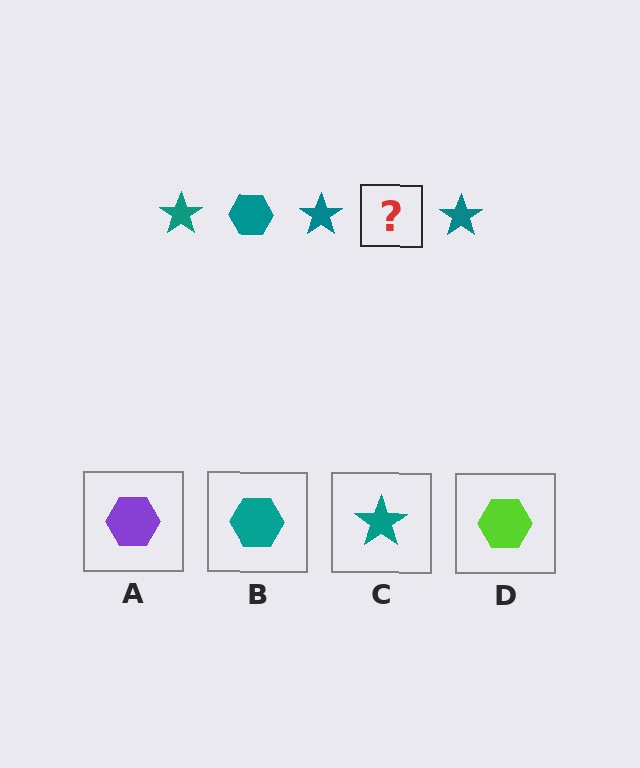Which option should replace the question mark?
Option B.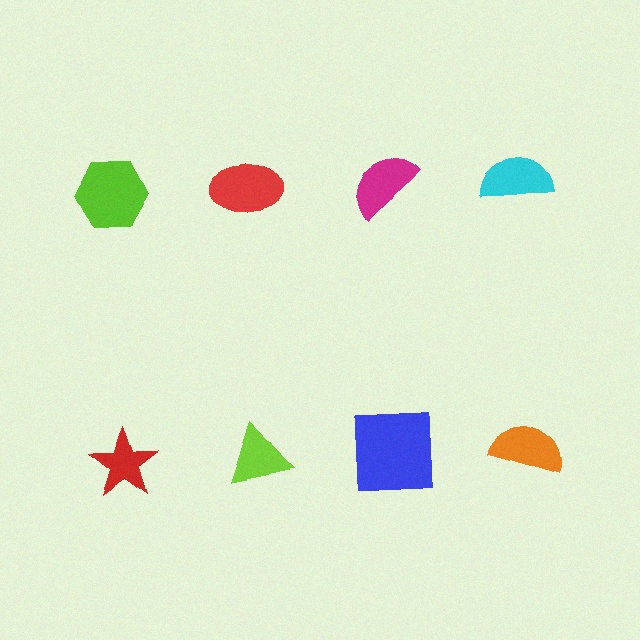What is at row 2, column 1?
A red star.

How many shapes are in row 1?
4 shapes.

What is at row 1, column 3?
A magenta semicircle.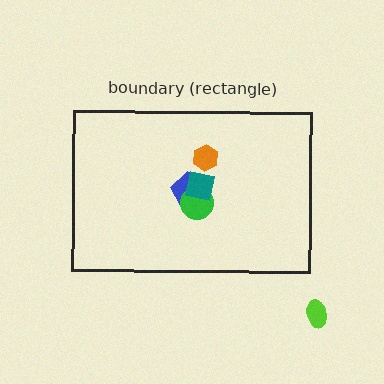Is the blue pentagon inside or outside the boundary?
Inside.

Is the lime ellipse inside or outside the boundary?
Outside.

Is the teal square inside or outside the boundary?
Inside.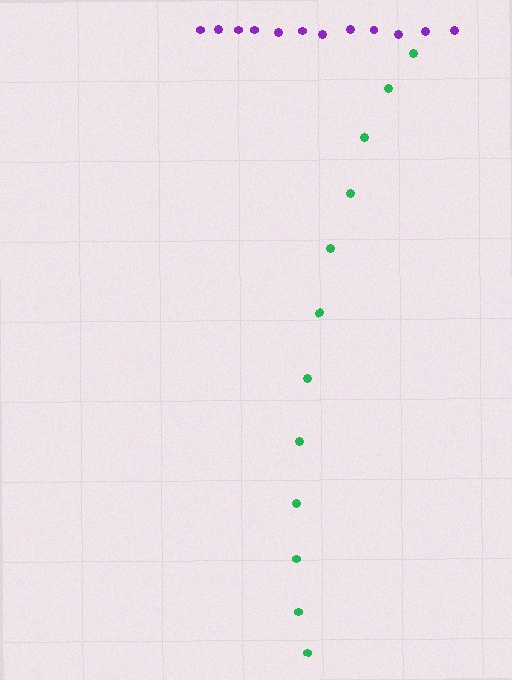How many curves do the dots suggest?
There are 2 distinct paths.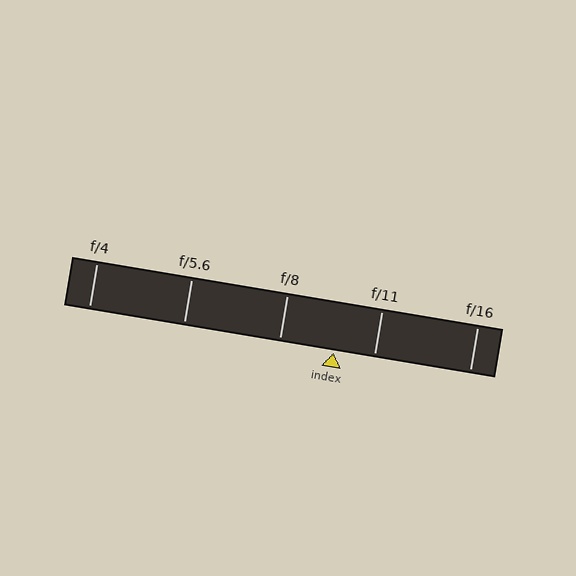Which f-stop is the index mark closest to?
The index mark is closest to f/11.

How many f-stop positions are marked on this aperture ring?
There are 5 f-stop positions marked.